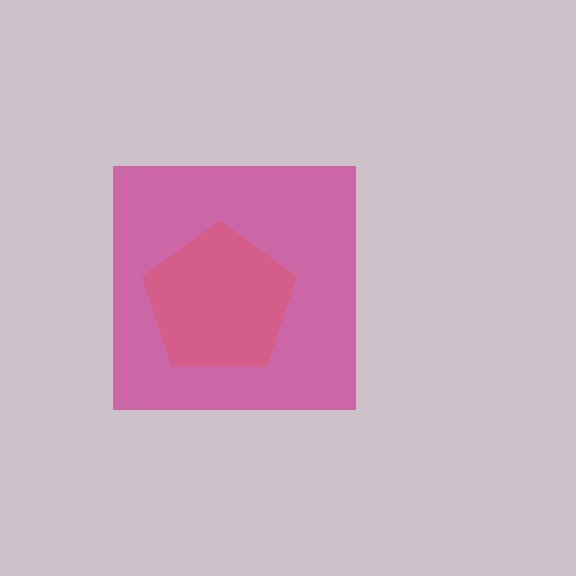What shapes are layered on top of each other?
The layered shapes are: an orange pentagon, a magenta square.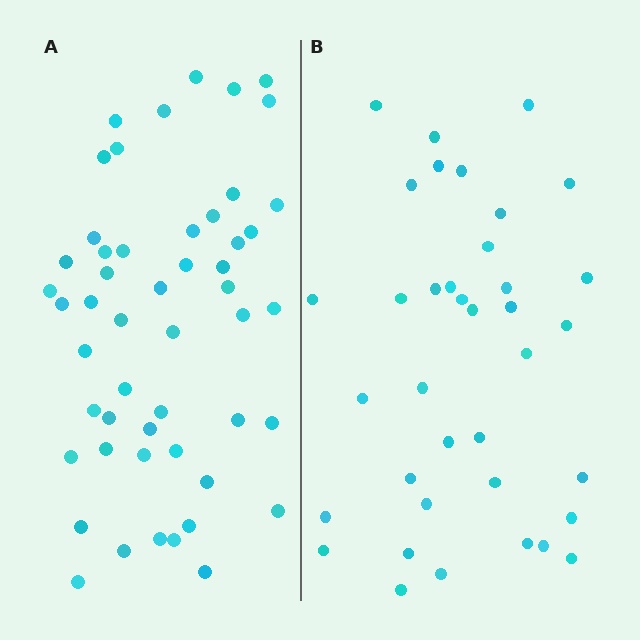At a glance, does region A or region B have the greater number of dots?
Region A (the left region) has more dots.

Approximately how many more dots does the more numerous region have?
Region A has approximately 15 more dots than region B.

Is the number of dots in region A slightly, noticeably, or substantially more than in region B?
Region A has noticeably more, but not dramatically so. The ratio is roughly 1.4 to 1.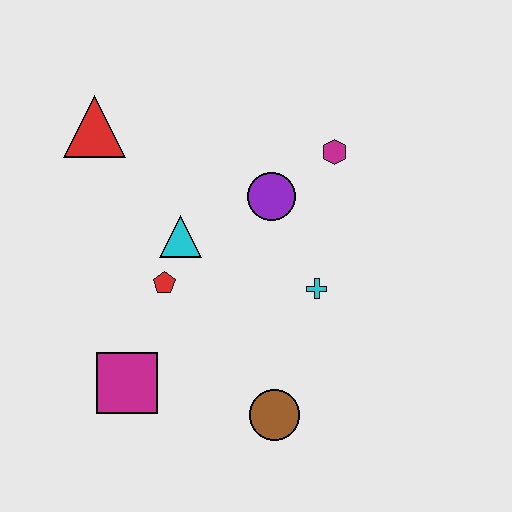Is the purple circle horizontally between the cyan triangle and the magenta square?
No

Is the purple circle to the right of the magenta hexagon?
No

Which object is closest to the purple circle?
The magenta hexagon is closest to the purple circle.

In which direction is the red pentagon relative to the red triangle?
The red pentagon is below the red triangle.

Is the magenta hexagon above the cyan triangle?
Yes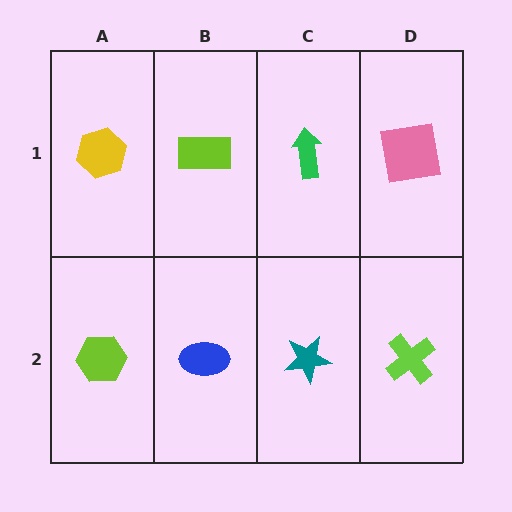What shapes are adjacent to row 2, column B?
A lime rectangle (row 1, column B), a lime hexagon (row 2, column A), a teal star (row 2, column C).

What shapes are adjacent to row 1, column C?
A teal star (row 2, column C), a lime rectangle (row 1, column B), a pink square (row 1, column D).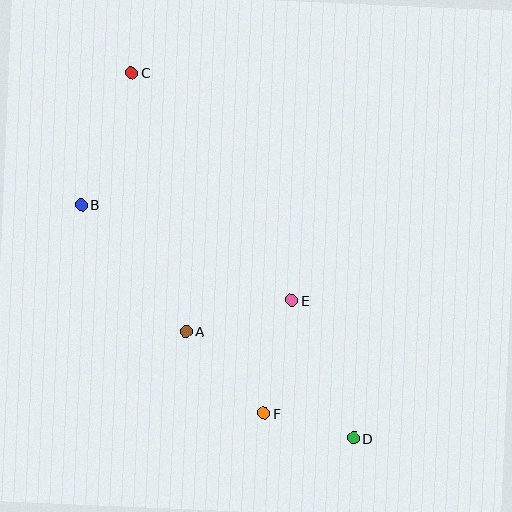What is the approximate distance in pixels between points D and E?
The distance between D and E is approximately 151 pixels.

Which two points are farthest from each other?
Points C and D are farthest from each other.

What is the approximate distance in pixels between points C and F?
The distance between C and F is approximately 365 pixels.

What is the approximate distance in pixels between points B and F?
The distance between B and F is approximately 277 pixels.